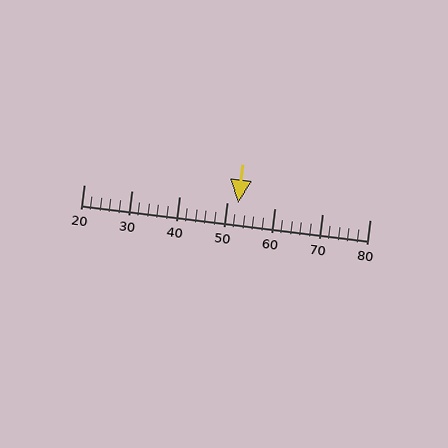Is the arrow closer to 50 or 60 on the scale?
The arrow is closer to 50.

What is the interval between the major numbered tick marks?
The major tick marks are spaced 10 units apart.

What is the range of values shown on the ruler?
The ruler shows values from 20 to 80.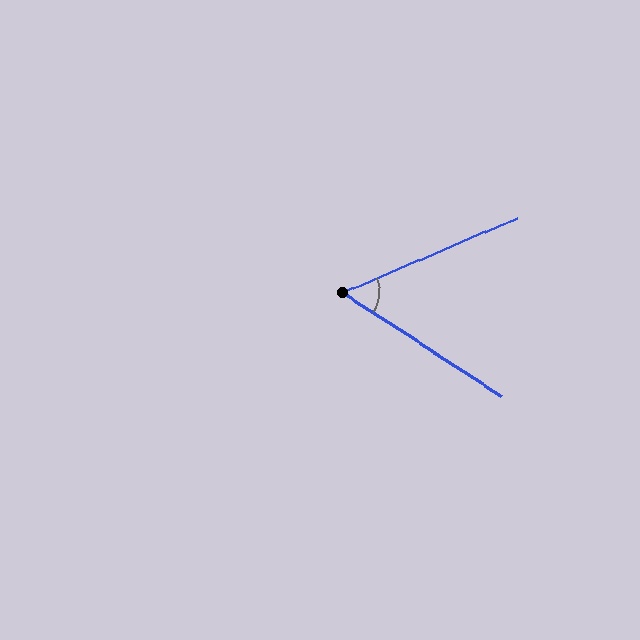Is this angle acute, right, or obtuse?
It is acute.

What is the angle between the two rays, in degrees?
Approximately 56 degrees.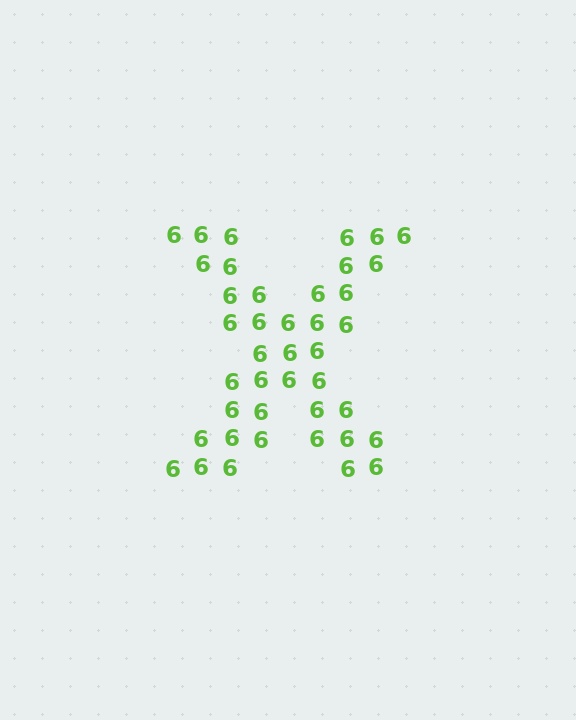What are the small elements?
The small elements are digit 6's.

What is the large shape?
The large shape is the letter X.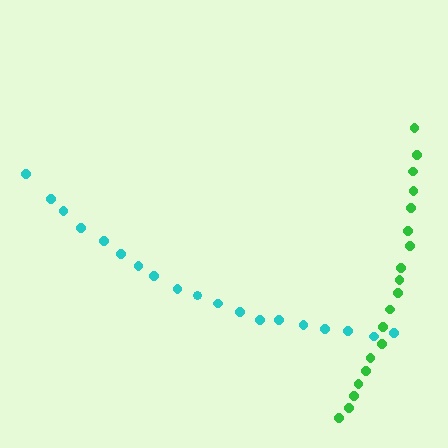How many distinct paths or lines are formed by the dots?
There are 2 distinct paths.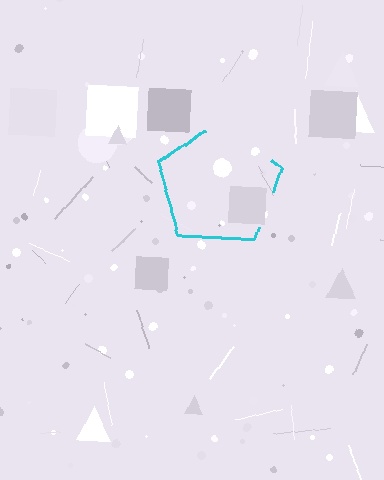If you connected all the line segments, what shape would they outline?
They would outline a pentagon.